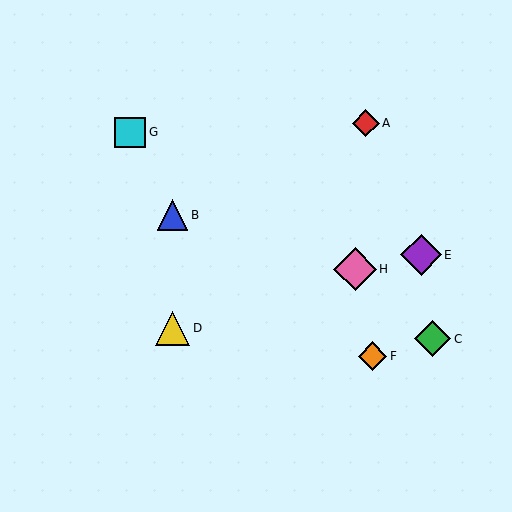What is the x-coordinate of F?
Object F is at x≈372.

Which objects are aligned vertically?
Objects B, D are aligned vertically.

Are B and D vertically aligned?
Yes, both are at x≈172.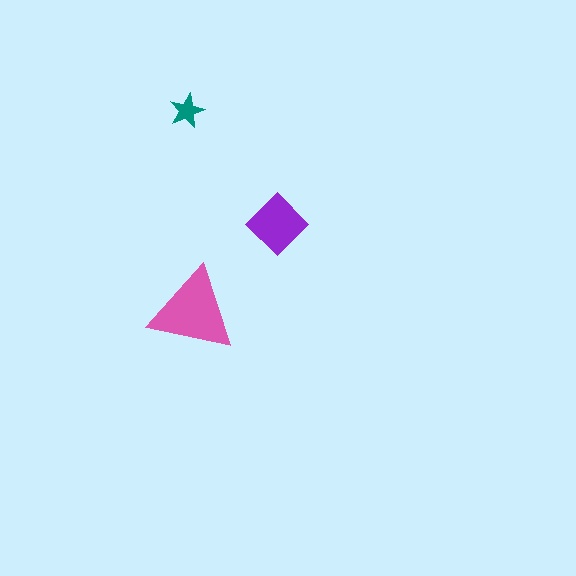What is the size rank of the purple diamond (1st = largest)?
2nd.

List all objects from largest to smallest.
The pink triangle, the purple diamond, the teal star.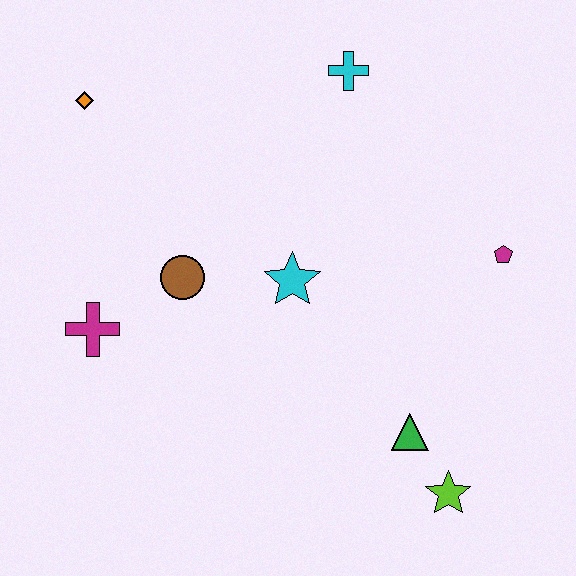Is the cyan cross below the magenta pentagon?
No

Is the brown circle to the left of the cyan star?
Yes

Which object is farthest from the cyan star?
The orange diamond is farthest from the cyan star.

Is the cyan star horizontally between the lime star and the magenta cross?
Yes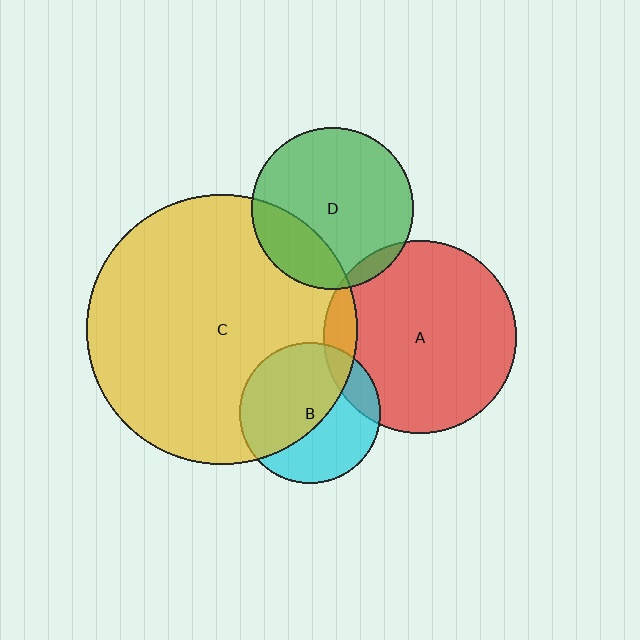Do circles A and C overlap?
Yes.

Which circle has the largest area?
Circle C (yellow).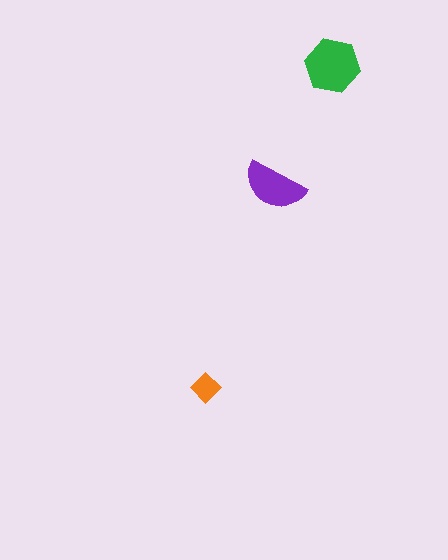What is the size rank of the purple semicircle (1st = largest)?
2nd.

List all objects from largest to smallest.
The green hexagon, the purple semicircle, the orange diamond.